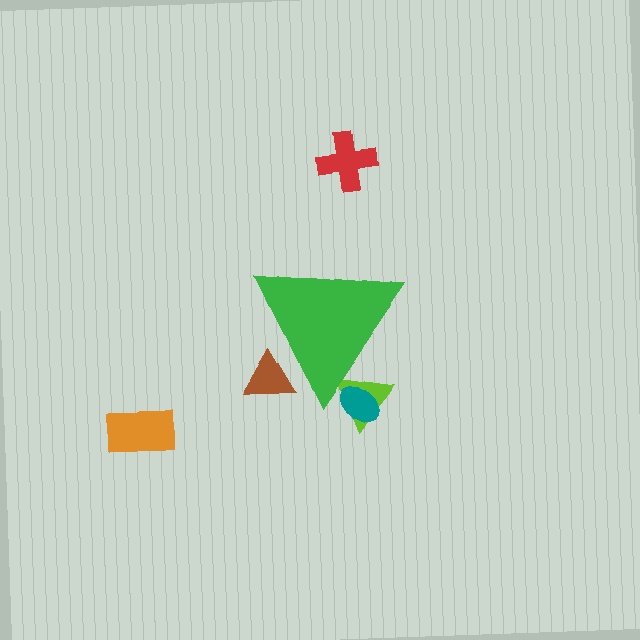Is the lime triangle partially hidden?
Yes, the lime triangle is partially hidden behind the green triangle.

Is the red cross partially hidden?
No, the red cross is fully visible.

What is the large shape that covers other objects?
A green triangle.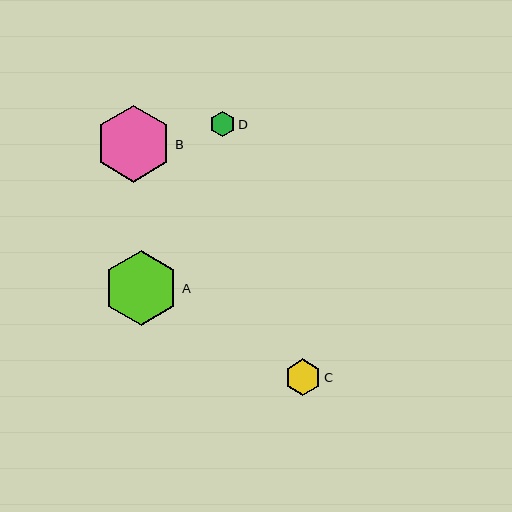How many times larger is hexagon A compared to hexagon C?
Hexagon A is approximately 2.1 times the size of hexagon C.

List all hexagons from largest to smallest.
From largest to smallest: B, A, C, D.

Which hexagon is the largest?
Hexagon B is the largest with a size of approximately 76 pixels.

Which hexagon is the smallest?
Hexagon D is the smallest with a size of approximately 25 pixels.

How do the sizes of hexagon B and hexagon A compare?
Hexagon B and hexagon A are approximately the same size.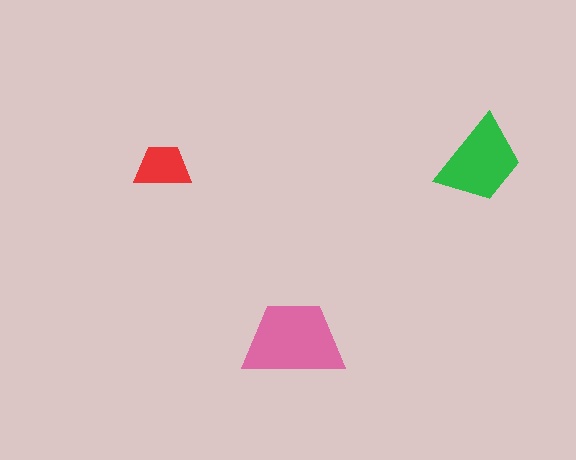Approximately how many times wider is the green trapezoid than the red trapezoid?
About 1.5 times wider.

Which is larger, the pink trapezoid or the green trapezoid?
The pink one.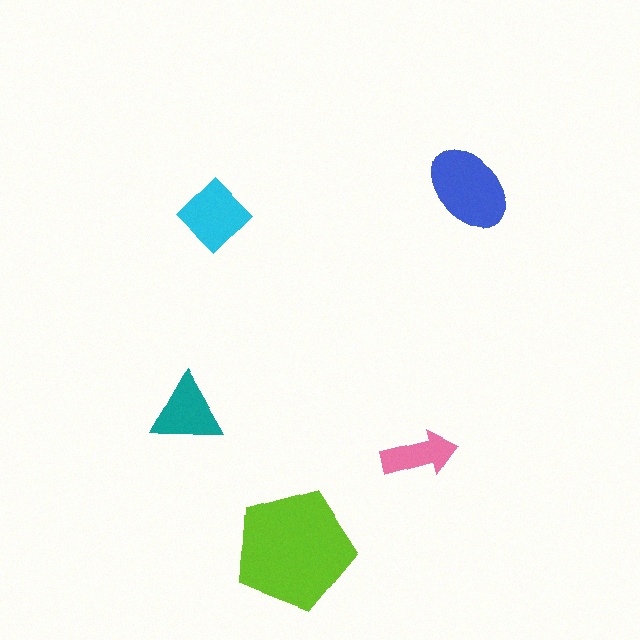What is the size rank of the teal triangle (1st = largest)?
4th.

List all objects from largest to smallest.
The lime pentagon, the blue ellipse, the cyan diamond, the teal triangle, the pink arrow.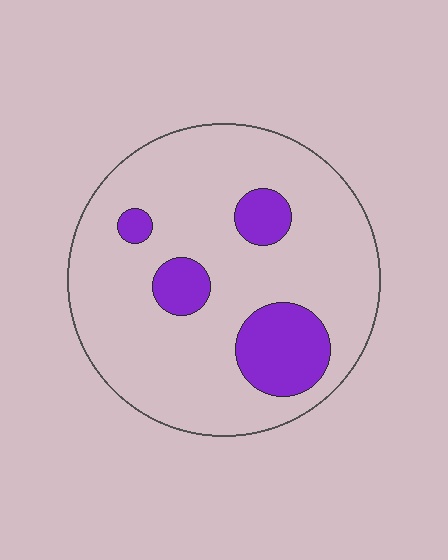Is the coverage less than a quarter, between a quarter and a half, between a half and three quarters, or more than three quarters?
Less than a quarter.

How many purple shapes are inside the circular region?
4.